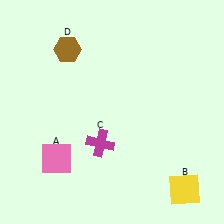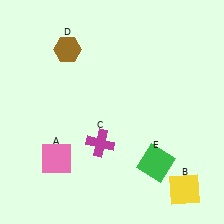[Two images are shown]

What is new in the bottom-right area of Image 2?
A green square (E) was added in the bottom-right area of Image 2.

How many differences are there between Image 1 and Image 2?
There is 1 difference between the two images.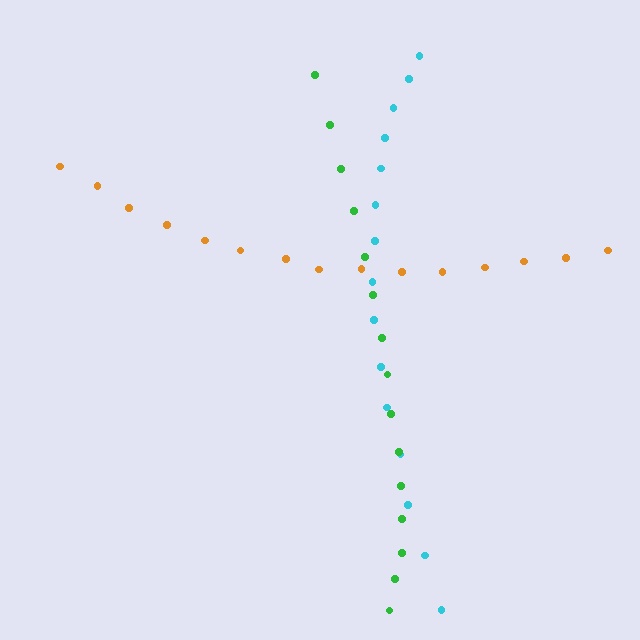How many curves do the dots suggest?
There are 3 distinct paths.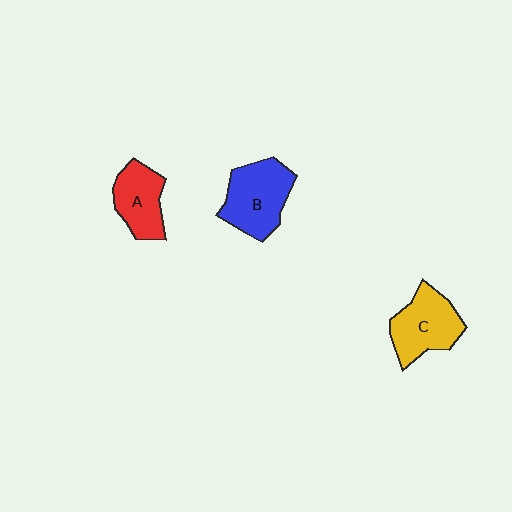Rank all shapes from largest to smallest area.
From largest to smallest: B (blue), C (yellow), A (red).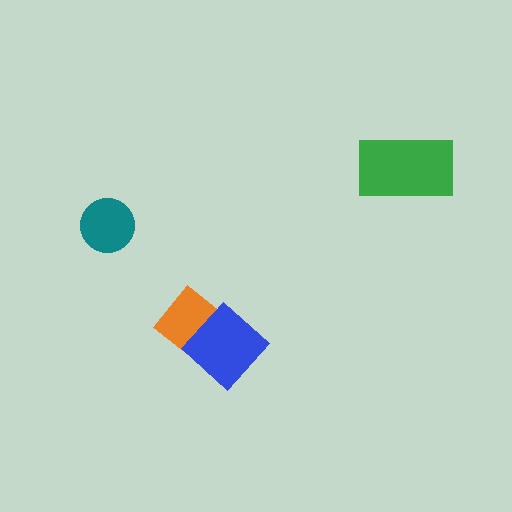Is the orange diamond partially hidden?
Yes, it is partially covered by another shape.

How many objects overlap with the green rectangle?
0 objects overlap with the green rectangle.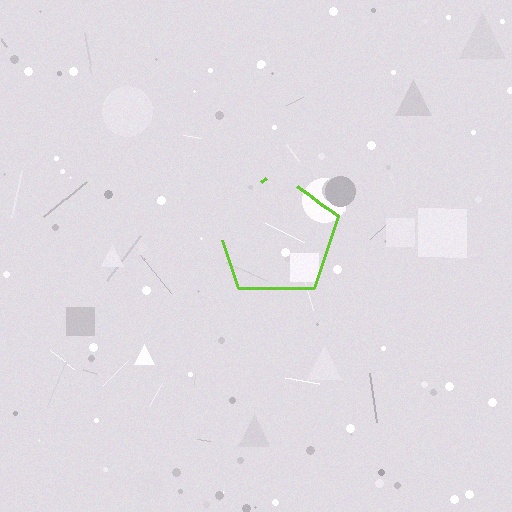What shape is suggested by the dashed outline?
The dashed outline suggests a pentagon.